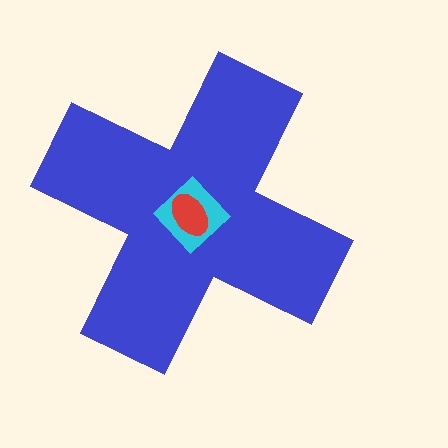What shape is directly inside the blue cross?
The cyan diamond.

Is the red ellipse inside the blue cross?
Yes.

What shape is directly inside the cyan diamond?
The red ellipse.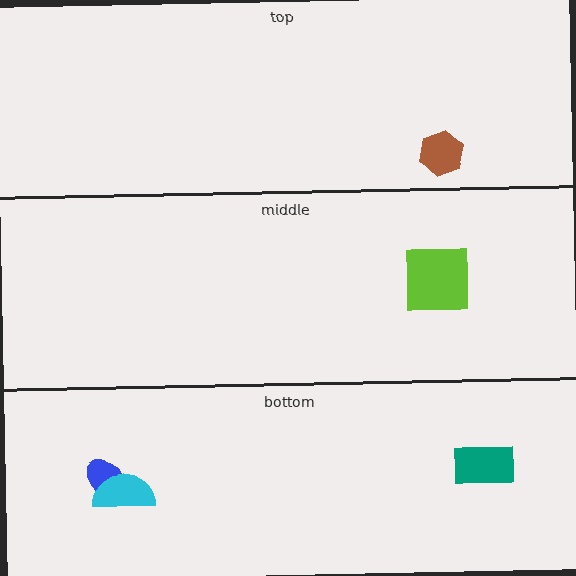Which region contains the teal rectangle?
The bottom region.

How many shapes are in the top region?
1.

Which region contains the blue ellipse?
The bottom region.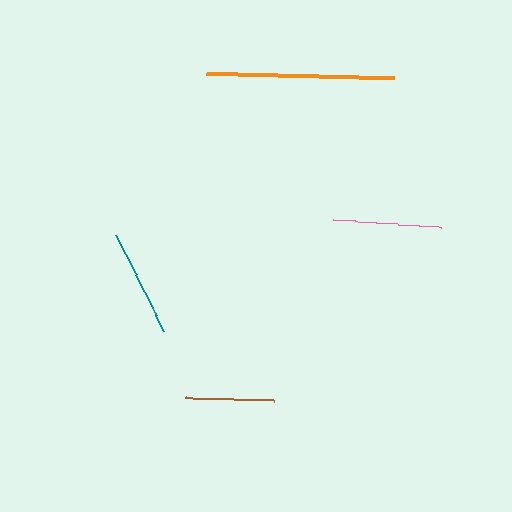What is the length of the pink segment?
The pink segment is approximately 108 pixels long.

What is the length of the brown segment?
The brown segment is approximately 89 pixels long.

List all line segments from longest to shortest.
From longest to shortest: orange, pink, teal, brown.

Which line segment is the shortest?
The brown line is the shortest at approximately 89 pixels.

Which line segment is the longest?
The orange line is the longest at approximately 188 pixels.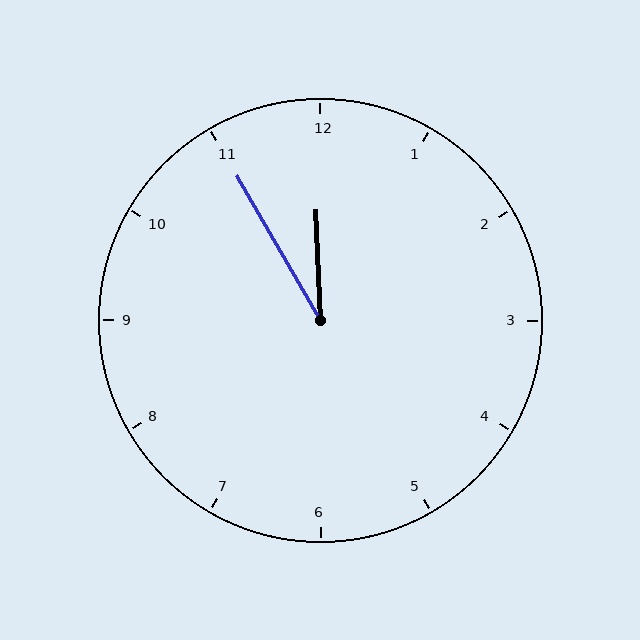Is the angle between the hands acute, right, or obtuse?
It is acute.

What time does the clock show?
11:55.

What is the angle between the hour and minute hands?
Approximately 28 degrees.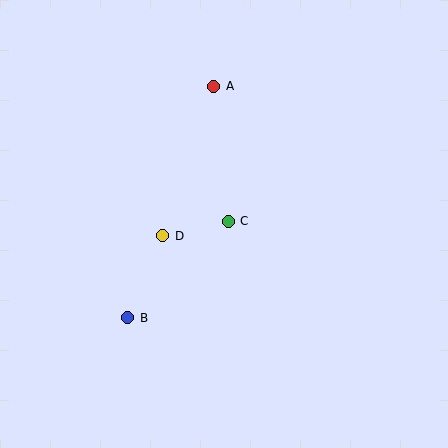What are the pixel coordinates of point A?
Point A is at (214, 86).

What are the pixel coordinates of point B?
Point B is at (128, 318).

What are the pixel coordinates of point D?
Point D is at (163, 236).